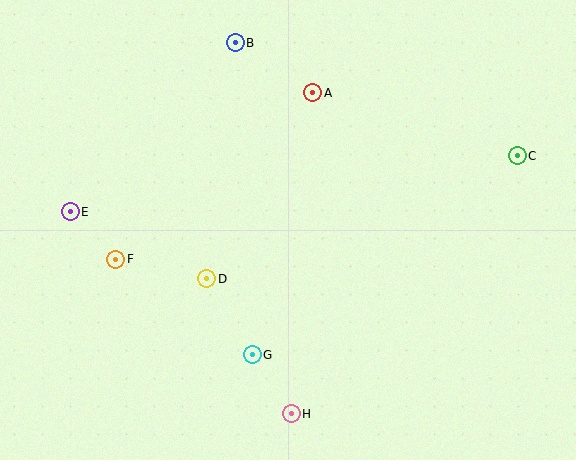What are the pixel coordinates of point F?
Point F is at (116, 259).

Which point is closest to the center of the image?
Point D at (207, 279) is closest to the center.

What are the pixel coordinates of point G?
Point G is at (252, 355).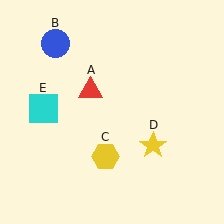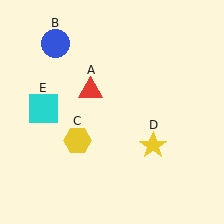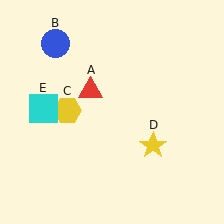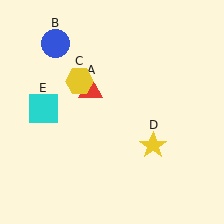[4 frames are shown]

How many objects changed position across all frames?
1 object changed position: yellow hexagon (object C).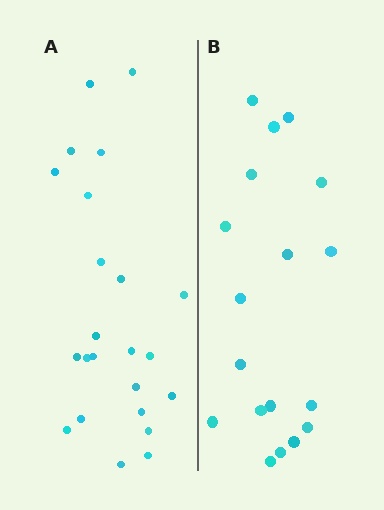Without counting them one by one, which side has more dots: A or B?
Region A (the left region) has more dots.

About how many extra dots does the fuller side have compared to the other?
Region A has about 5 more dots than region B.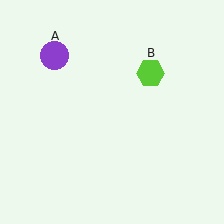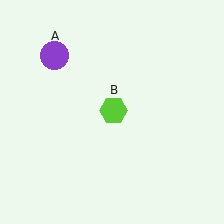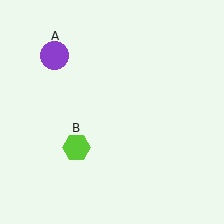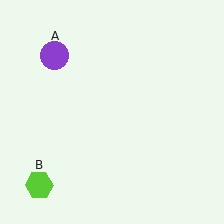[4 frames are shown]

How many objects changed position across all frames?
1 object changed position: lime hexagon (object B).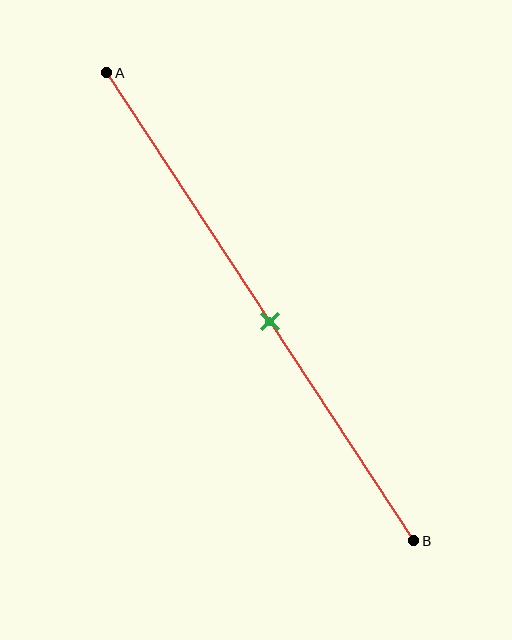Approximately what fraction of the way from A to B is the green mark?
The green mark is approximately 55% of the way from A to B.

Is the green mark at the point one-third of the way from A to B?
No, the mark is at about 55% from A, not at the 33% one-third point.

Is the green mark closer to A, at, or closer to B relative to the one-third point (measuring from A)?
The green mark is closer to point B than the one-third point of segment AB.